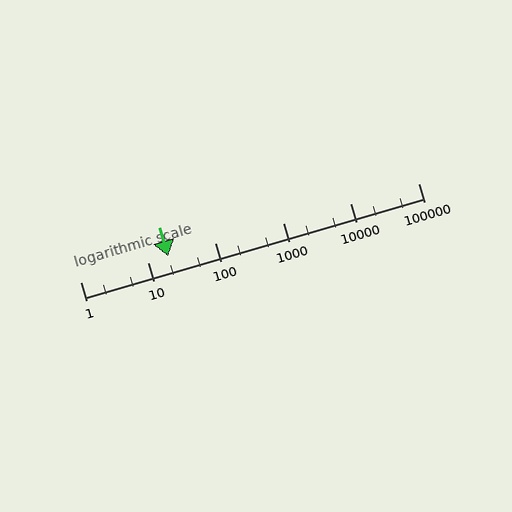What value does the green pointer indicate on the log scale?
The pointer indicates approximately 20.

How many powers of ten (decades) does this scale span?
The scale spans 5 decades, from 1 to 100000.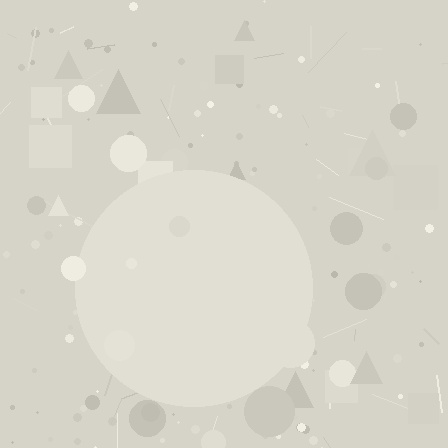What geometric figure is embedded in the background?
A circle is embedded in the background.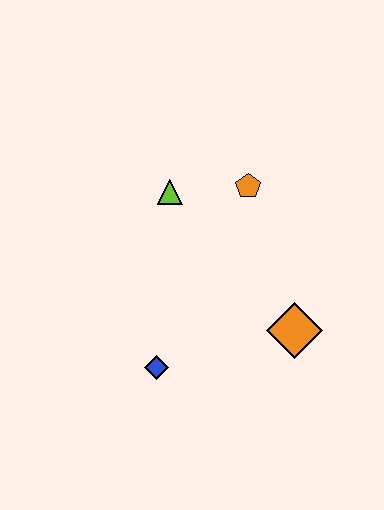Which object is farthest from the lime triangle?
The orange diamond is farthest from the lime triangle.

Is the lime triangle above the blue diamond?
Yes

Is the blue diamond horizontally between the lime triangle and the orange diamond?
No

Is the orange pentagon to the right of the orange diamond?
No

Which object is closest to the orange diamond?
The blue diamond is closest to the orange diamond.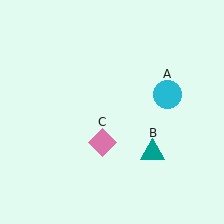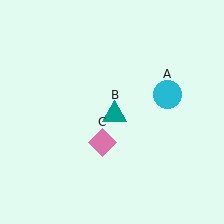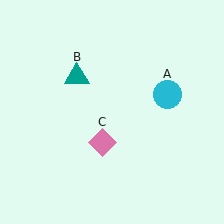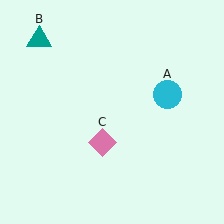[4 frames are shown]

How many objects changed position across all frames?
1 object changed position: teal triangle (object B).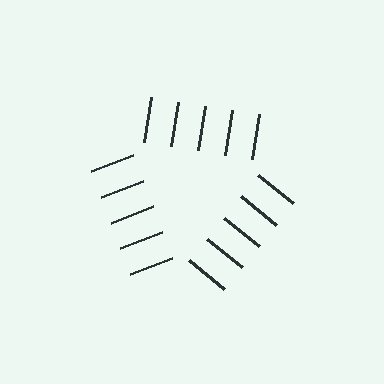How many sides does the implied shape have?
3 sides — the line-ends trace a triangle.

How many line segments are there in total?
15 — 5 along each of the 3 edges.